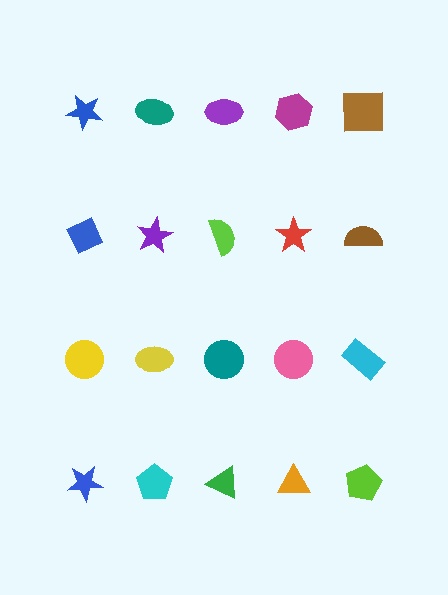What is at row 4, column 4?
An orange triangle.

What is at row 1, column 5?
A brown square.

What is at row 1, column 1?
A blue star.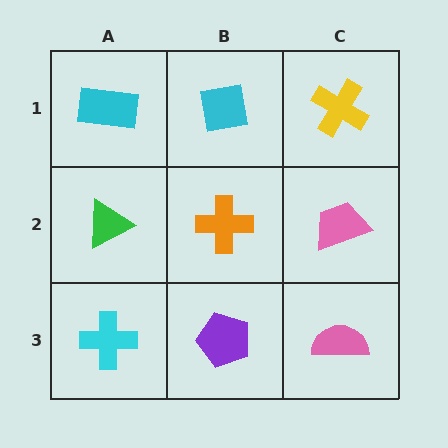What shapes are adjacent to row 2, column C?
A yellow cross (row 1, column C), a pink semicircle (row 3, column C), an orange cross (row 2, column B).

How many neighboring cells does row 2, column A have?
3.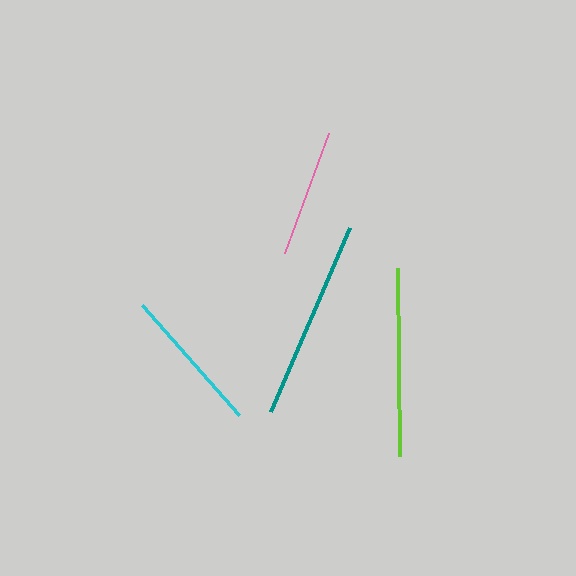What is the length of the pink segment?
The pink segment is approximately 127 pixels long.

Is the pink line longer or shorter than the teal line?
The teal line is longer than the pink line.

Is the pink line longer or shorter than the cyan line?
The cyan line is longer than the pink line.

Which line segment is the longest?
The teal line is the longest at approximately 201 pixels.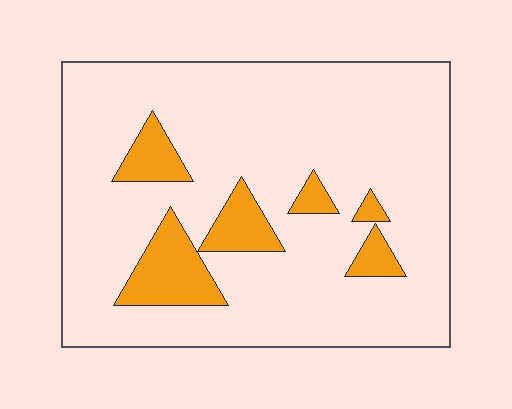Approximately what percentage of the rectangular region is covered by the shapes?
Approximately 15%.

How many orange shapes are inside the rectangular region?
6.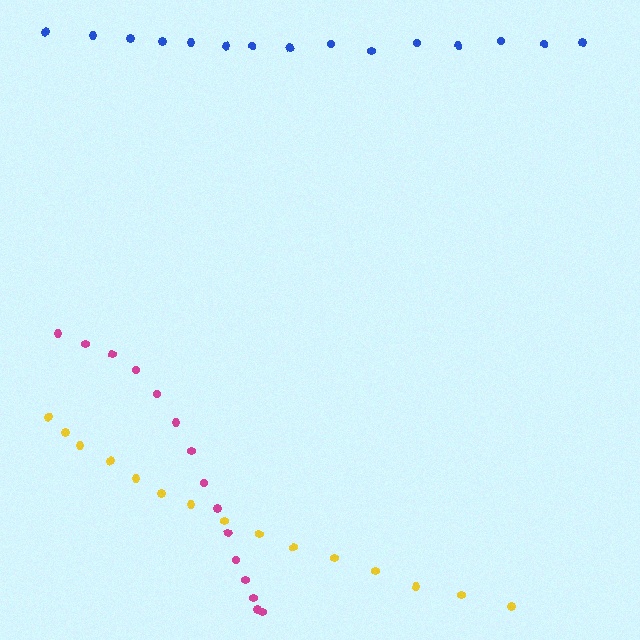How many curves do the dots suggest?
There are 3 distinct paths.